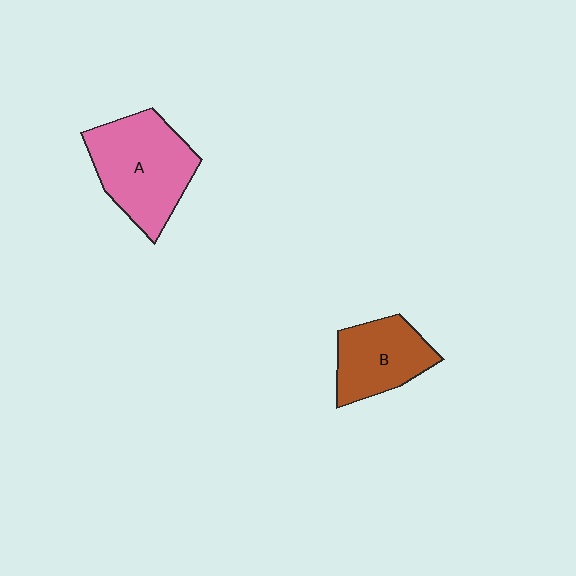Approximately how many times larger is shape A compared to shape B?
Approximately 1.4 times.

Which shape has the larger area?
Shape A (pink).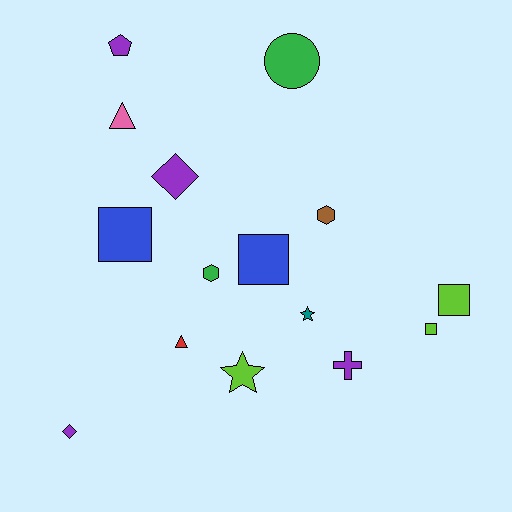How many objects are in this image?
There are 15 objects.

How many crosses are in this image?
There is 1 cross.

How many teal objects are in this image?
There is 1 teal object.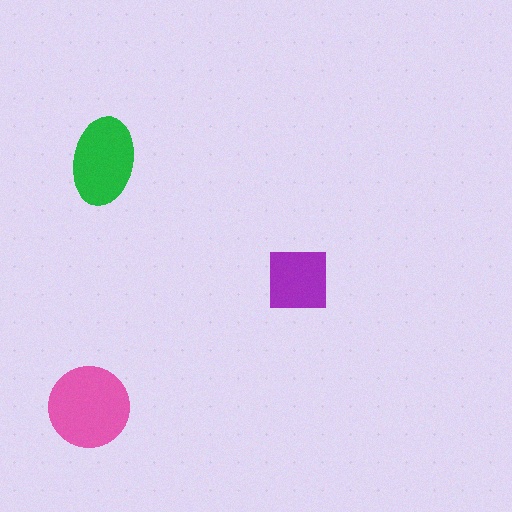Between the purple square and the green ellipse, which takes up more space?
The green ellipse.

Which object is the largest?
The pink circle.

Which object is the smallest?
The purple square.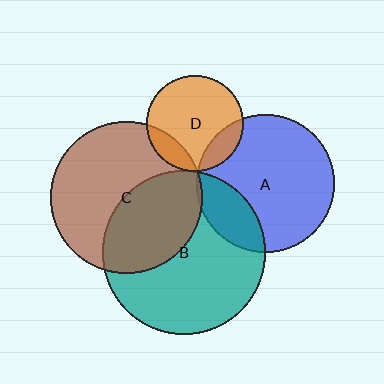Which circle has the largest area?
Circle B (teal).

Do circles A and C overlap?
Yes.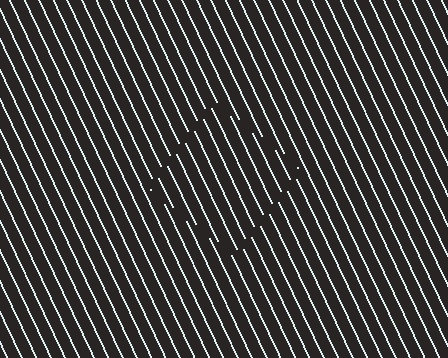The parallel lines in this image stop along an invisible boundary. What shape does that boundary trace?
An illusory square. The interior of the shape contains the same grating, shifted by half a period — the contour is defined by the phase discontinuity where line-ends from the inner and outer gratings abut.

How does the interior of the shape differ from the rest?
The interior of the shape contains the same grating, shifted by half a period — the contour is defined by the phase discontinuity where line-ends from the inner and outer gratings abut.